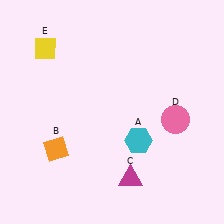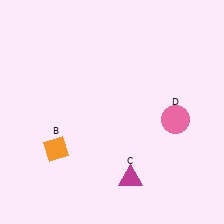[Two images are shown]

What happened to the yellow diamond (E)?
The yellow diamond (E) was removed in Image 2. It was in the top-left area of Image 1.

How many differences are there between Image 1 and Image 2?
There are 2 differences between the two images.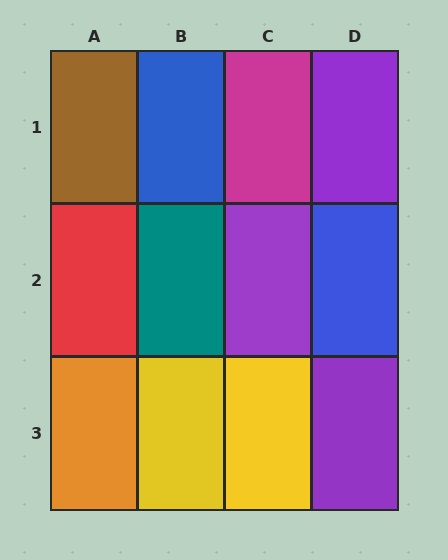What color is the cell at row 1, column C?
Magenta.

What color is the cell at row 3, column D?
Purple.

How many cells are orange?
1 cell is orange.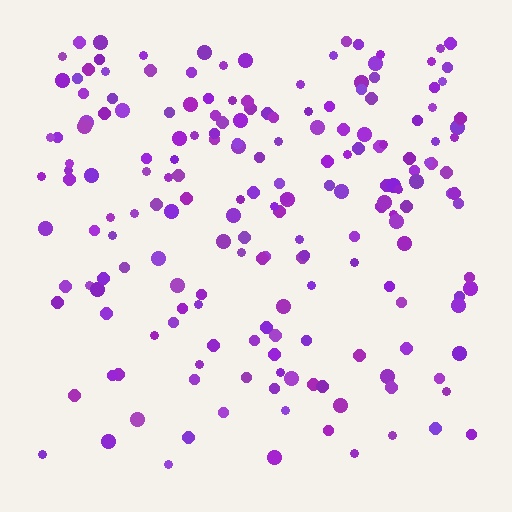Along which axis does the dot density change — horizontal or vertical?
Vertical.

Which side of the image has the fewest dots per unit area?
The bottom.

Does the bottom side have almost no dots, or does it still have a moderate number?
Still a moderate number, just noticeably fewer than the top.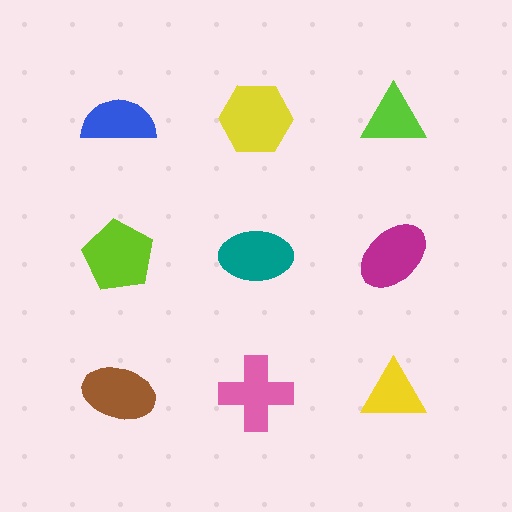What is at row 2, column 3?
A magenta ellipse.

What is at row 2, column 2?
A teal ellipse.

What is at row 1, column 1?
A blue semicircle.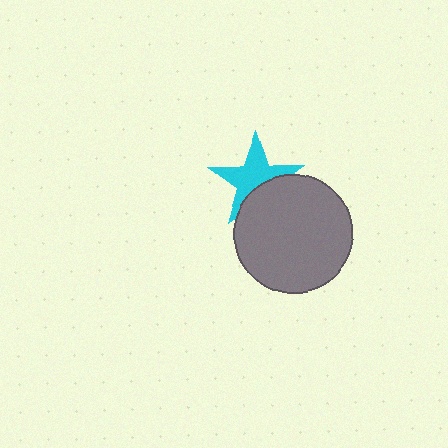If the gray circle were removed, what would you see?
You would see the complete cyan star.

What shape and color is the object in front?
The object in front is a gray circle.